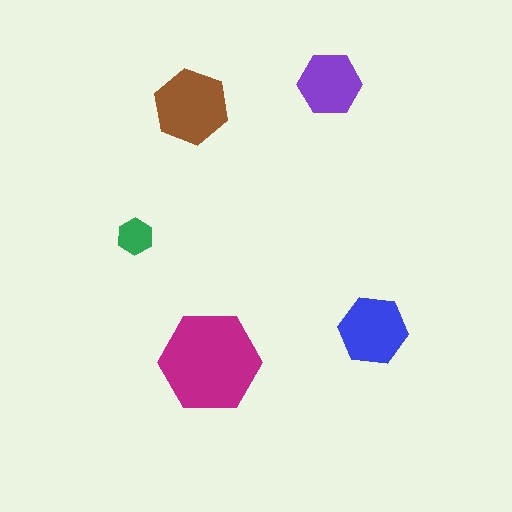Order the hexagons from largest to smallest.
the magenta one, the brown one, the blue one, the purple one, the green one.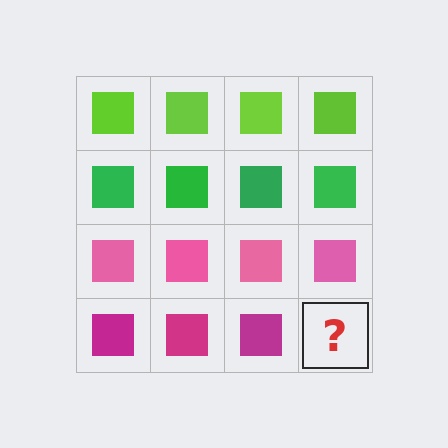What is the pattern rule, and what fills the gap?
The rule is that each row has a consistent color. The gap should be filled with a magenta square.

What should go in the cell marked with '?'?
The missing cell should contain a magenta square.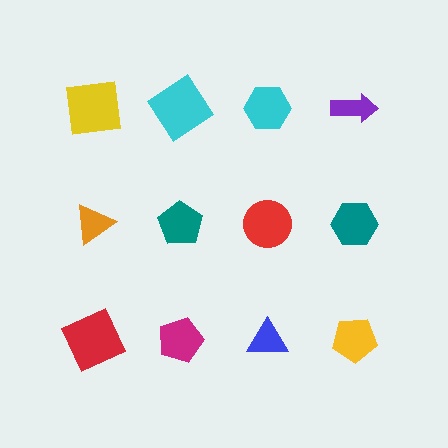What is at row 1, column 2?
A cyan diamond.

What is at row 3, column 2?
A magenta pentagon.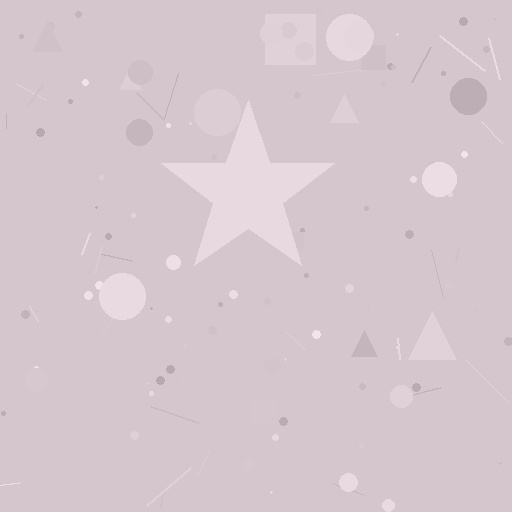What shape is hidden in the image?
A star is hidden in the image.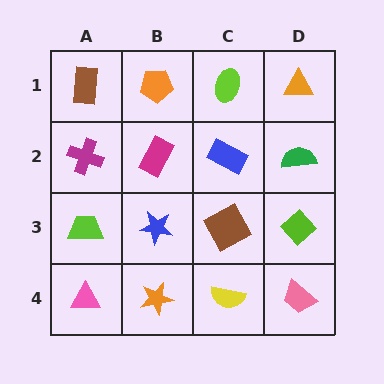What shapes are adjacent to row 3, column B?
A magenta rectangle (row 2, column B), an orange star (row 4, column B), a lime trapezoid (row 3, column A), a brown square (row 3, column C).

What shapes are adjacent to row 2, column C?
A lime ellipse (row 1, column C), a brown square (row 3, column C), a magenta rectangle (row 2, column B), a green semicircle (row 2, column D).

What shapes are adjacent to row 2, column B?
An orange pentagon (row 1, column B), a blue star (row 3, column B), a magenta cross (row 2, column A), a blue rectangle (row 2, column C).